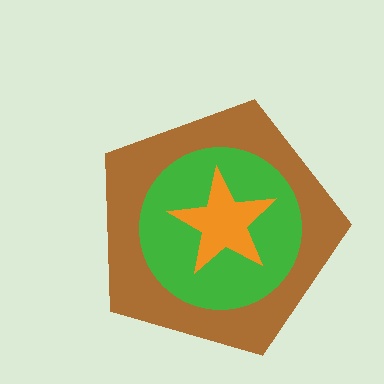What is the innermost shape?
The orange star.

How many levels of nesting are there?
3.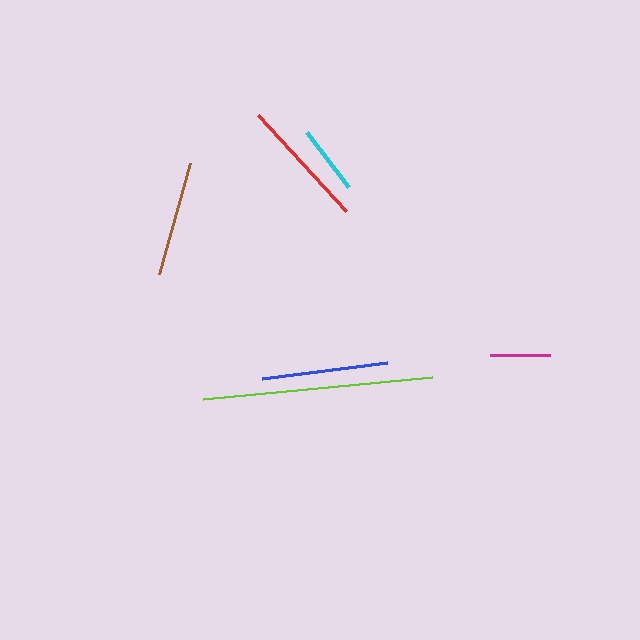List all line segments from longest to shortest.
From longest to shortest: lime, red, blue, brown, cyan, magenta.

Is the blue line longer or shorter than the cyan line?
The blue line is longer than the cyan line.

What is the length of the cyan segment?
The cyan segment is approximately 70 pixels long.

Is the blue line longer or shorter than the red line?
The red line is longer than the blue line.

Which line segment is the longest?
The lime line is the longest at approximately 230 pixels.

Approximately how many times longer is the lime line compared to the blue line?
The lime line is approximately 1.8 times the length of the blue line.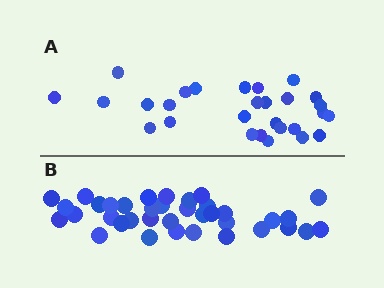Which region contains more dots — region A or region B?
Region B (the bottom region) has more dots.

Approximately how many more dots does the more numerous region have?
Region B has roughly 8 or so more dots than region A.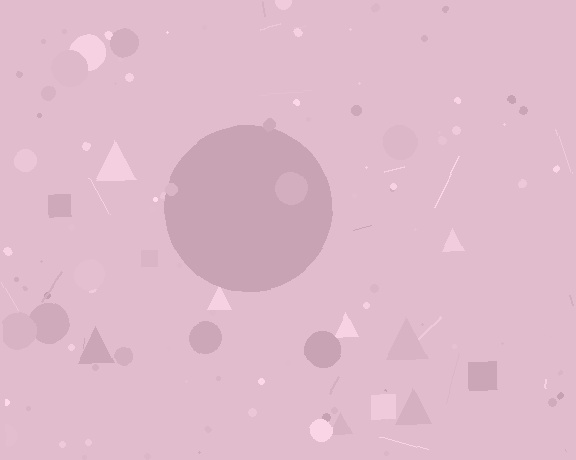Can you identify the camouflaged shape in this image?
The camouflaged shape is a circle.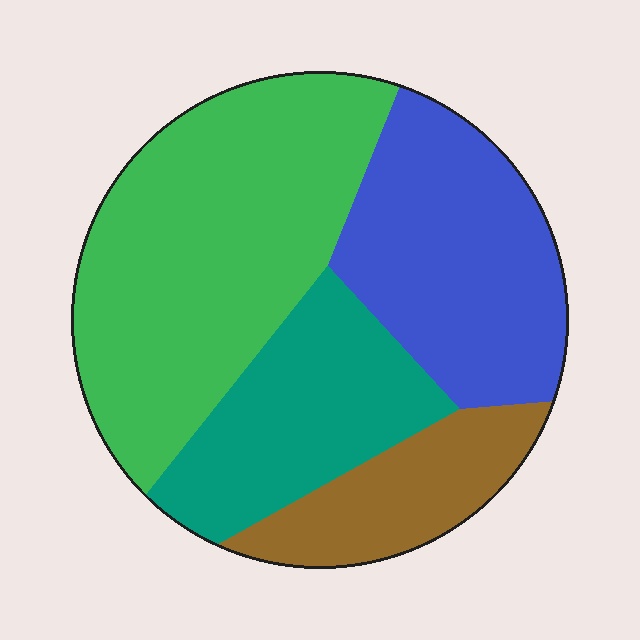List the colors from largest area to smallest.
From largest to smallest: green, blue, teal, brown.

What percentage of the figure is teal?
Teal takes up about one fifth (1/5) of the figure.